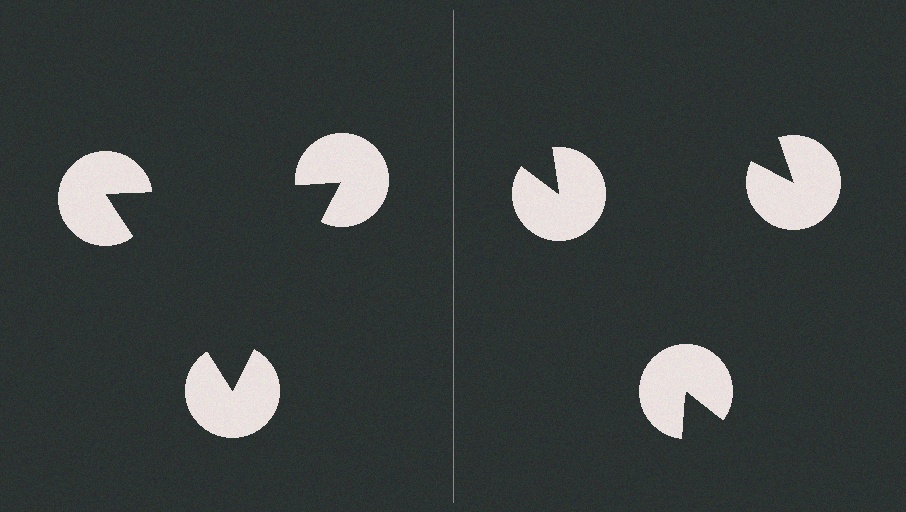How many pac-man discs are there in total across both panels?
6 — 3 on each side.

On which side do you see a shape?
An illusory triangle appears on the left side. On the right side the wedge cuts are rotated, so no coherent shape forms.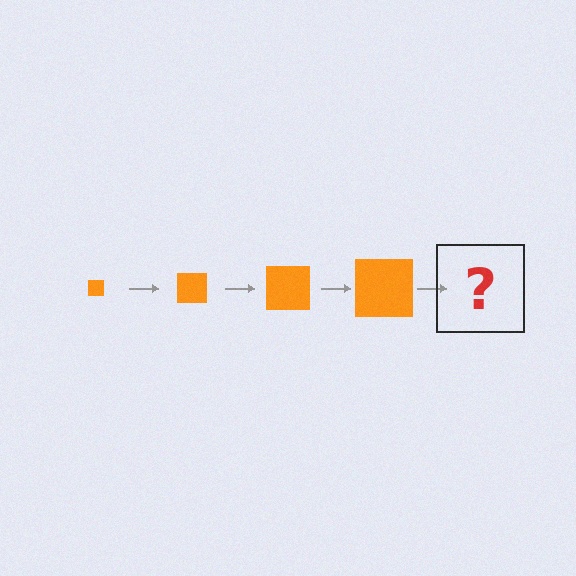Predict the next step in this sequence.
The next step is an orange square, larger than the previous one.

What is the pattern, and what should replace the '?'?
The pattern is that the square gets progressively larger each step. The '?' should be an orange square, larger than the previous one.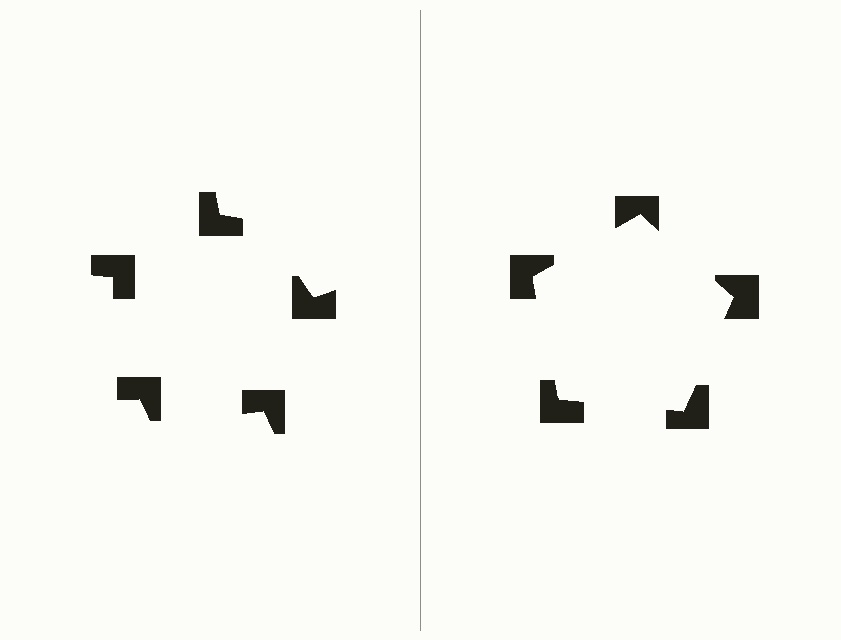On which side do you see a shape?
An illusory pentagon appears on the right side. On the left side the wedge cuts are rotated, so no coherent shape forms.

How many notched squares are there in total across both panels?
10 — 5 on each side.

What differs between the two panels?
The notched squares are positioned identically on both sides; only the wedge orientations differ. On the right they align to a pentagon; on the left they are misaligned.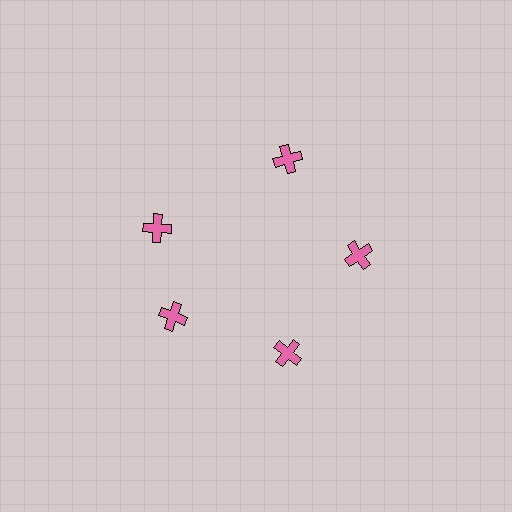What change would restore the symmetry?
The symmetry would be restored by rotating it back into even spacing with its neighbors so that all 5 crosses sit at equal angles and equal distance from the center.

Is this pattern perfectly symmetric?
No. The 5 pink crosses are arranged in a ring, but one element near the 10 o'clock position is rotated out of alignment along the ring, breaking the 5-fold rotational symmetry.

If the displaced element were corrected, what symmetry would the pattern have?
It would have 5-fold rotational symmetry — the pattern would map onto itself every 72 degrees.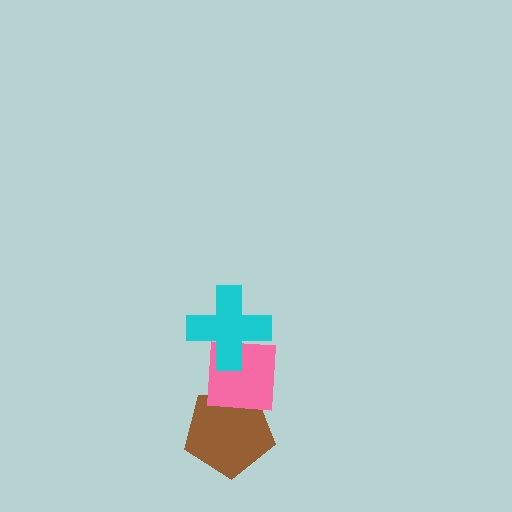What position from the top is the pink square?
The pink square is 2nd from the top.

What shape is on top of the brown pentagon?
The pink square is on top of the brown pentagon.